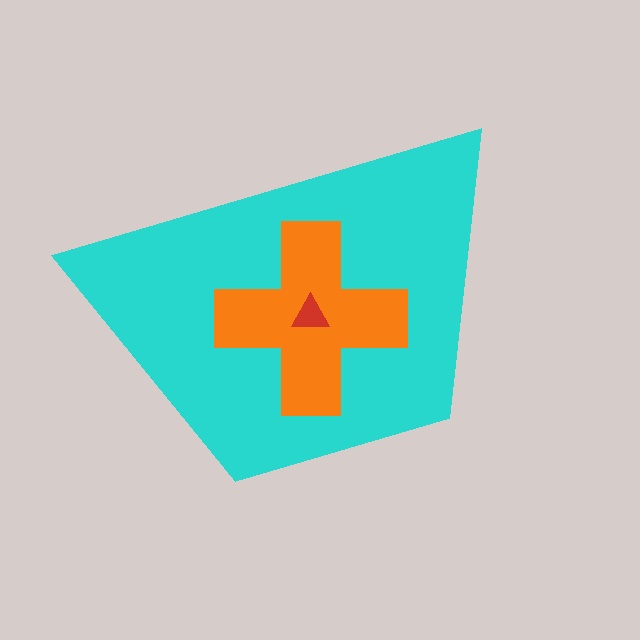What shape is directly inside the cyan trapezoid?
The orange cross.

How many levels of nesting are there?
3.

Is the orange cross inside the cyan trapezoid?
Yes.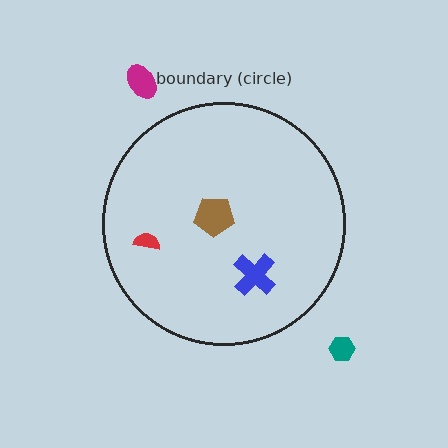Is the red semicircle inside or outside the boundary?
Inside.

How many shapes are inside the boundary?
3 inside, 2 outside.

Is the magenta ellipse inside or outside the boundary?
Outside.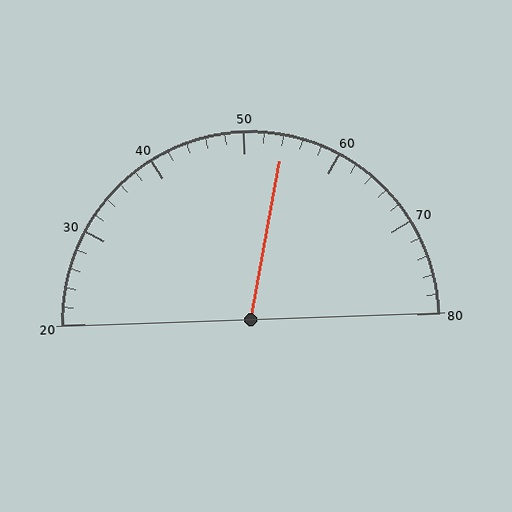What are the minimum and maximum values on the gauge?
The gauge ranges from 20 to 80.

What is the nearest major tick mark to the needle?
The nearest major tick mark is 50.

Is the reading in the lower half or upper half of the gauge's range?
The reading is in the upper half of the range (20 to 80).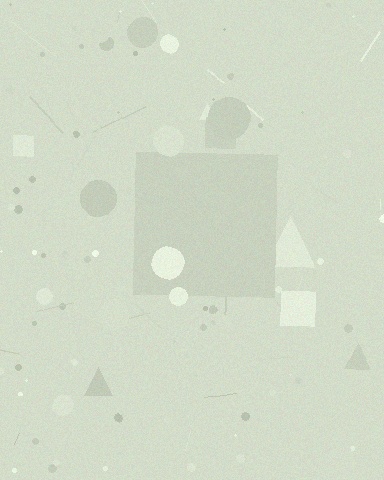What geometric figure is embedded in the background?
A square is embedded in the background.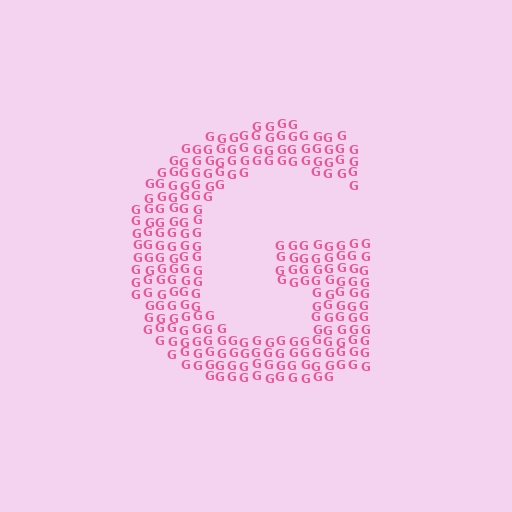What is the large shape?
The large shape is the letter G.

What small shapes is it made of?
It is made of small letter G's.